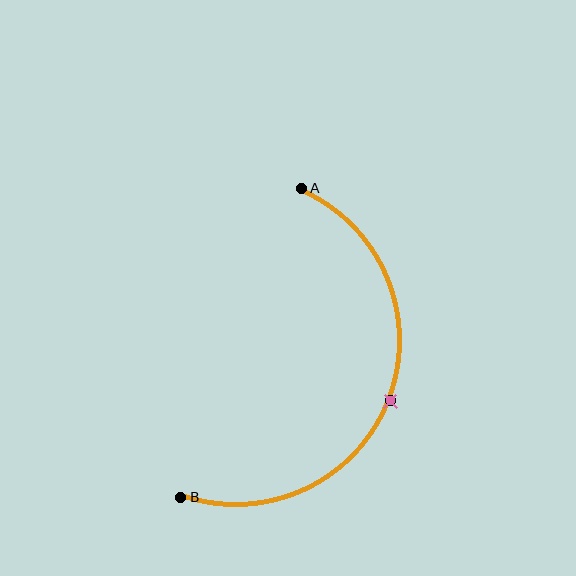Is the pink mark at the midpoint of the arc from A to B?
Yes. The pink mark lies on the arc at equal arc-length from both A and B — it is the arc midpoint.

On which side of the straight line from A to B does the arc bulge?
The arc bulges to the right of the straight line connecting A and B.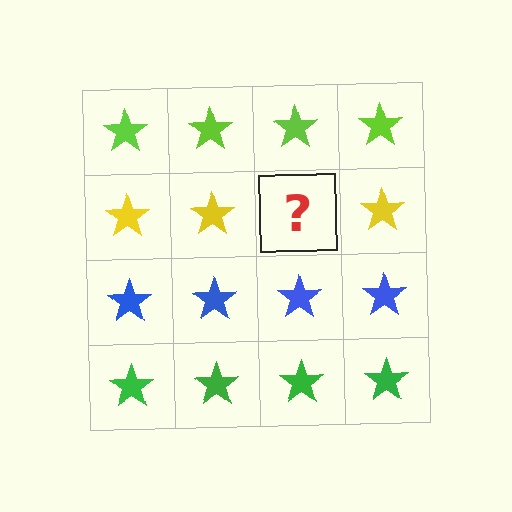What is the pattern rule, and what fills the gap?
The rule is that each row has a consistent color. The gap should be filled with a yellow star.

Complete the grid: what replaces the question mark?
The question mark should be replaced with a yellow star.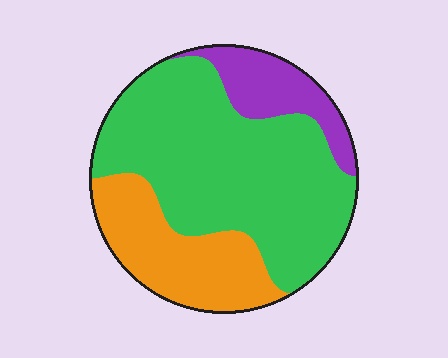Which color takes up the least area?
Purple, at roughly 15%.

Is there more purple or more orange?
Orange.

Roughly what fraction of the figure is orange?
Orange covers around 25% of the figure.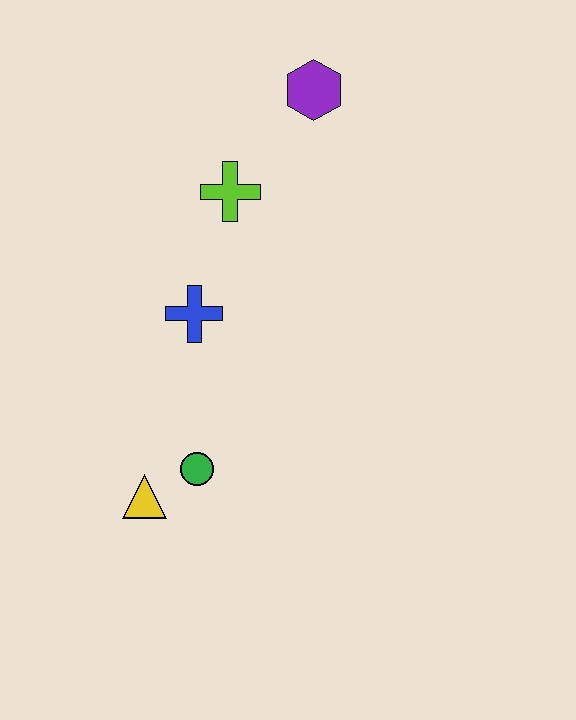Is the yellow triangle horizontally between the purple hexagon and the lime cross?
No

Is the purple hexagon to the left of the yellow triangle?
No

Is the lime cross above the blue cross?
Yes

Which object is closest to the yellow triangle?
The green circle is closest to the yellow triangle.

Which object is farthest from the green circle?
The purple hexagon is farthest from the green circle.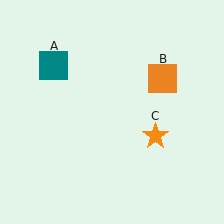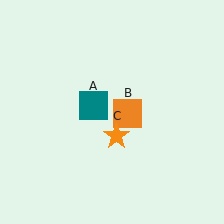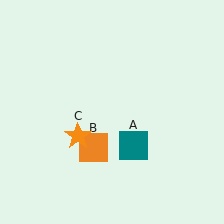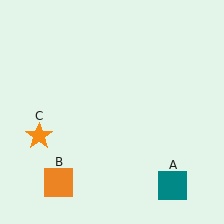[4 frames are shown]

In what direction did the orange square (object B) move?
The orange square (object B) moved down and to the left.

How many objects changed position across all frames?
3 objects changed position: teal square (object A), orange square (object B), orange star (object C).